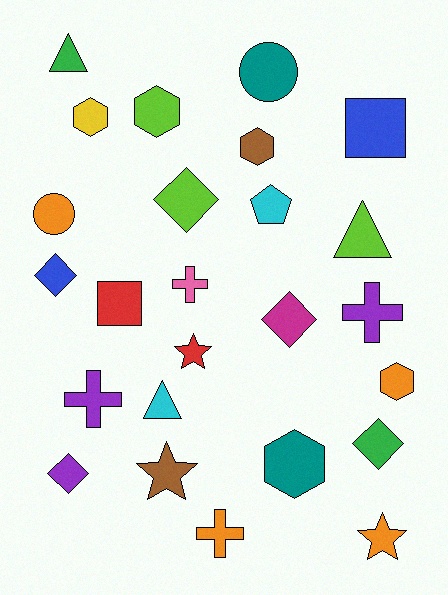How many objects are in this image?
There are 25 objects.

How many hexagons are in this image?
There are 5 hexagons.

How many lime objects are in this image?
There are 3 lime objects.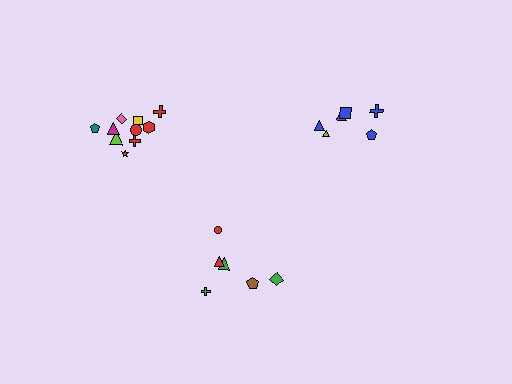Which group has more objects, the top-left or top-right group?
The top-left group.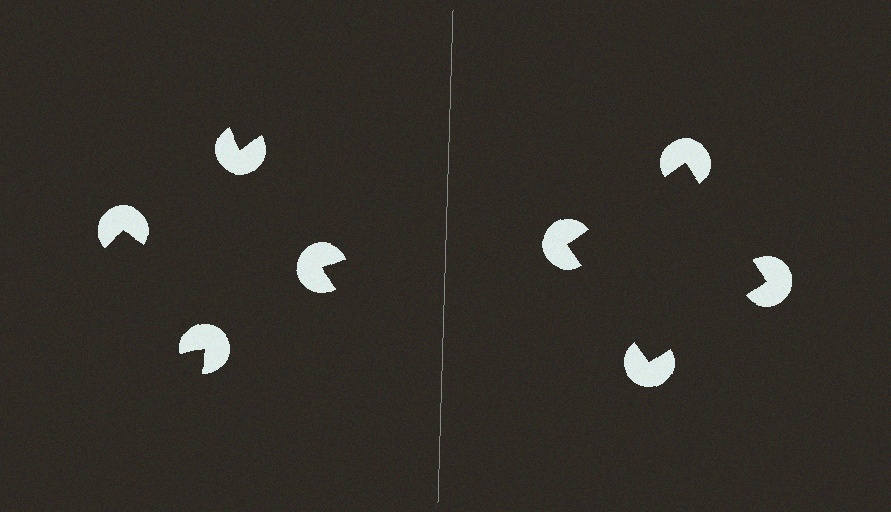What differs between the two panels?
The pac-man discs are positioned identically on both sides; only the wedge orientations differ. On the right they align to a square; on the left they are misaligned.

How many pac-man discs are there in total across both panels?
8 — 4 on each side.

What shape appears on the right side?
An illusory square.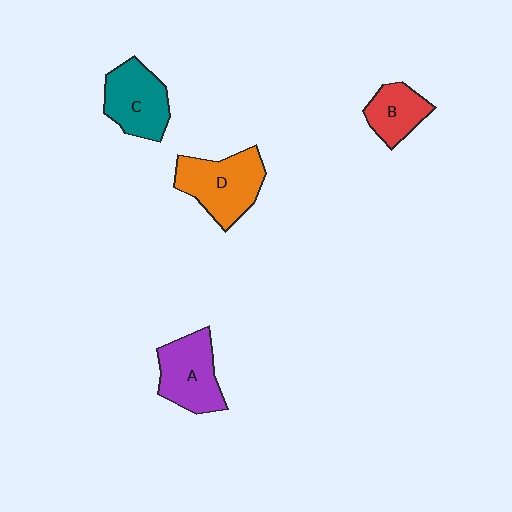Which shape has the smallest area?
Shape B (red).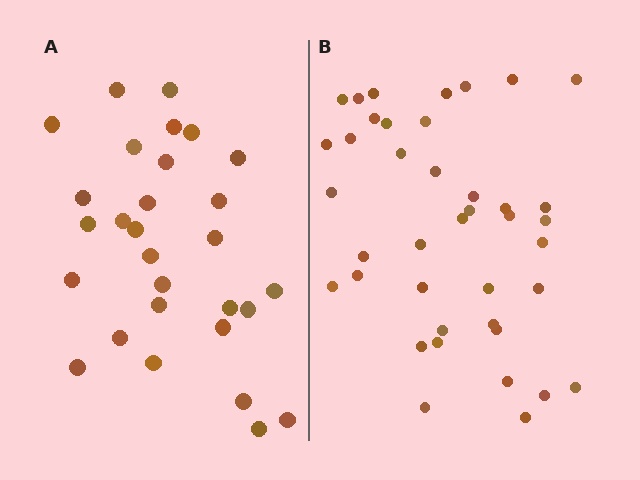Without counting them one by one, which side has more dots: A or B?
Region B (the right region) has more dots.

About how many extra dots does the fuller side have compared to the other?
Region B has roughly 12 or so more dots than region A.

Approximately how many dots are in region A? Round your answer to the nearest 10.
About 30 dots. (The exact count is 29, which rounds to 30.)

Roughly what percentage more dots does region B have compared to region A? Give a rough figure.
About 40% more.